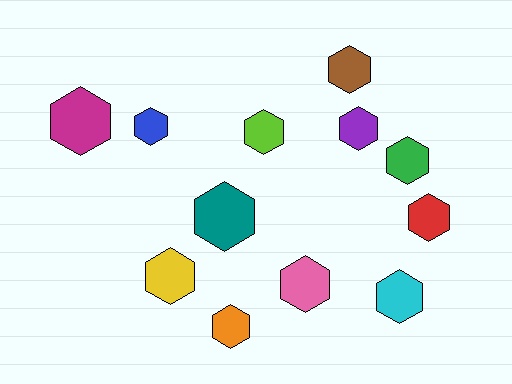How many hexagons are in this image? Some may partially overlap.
There are 12 hexagons.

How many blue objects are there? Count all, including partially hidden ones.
There is 1 blue object.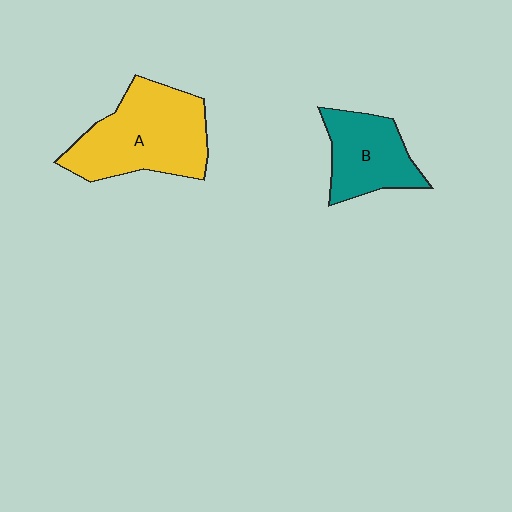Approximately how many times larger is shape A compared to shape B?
Approximately 1.6 times.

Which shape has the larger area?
Shape A (yellow).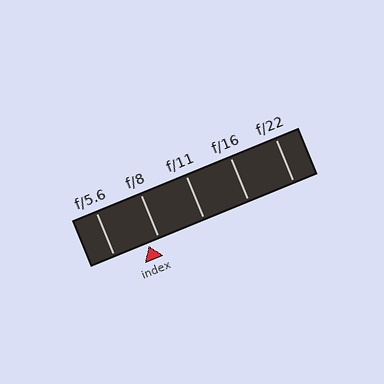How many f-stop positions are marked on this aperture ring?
There are 5 f-stop positions marked.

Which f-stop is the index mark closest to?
The index mark is closest to f/8.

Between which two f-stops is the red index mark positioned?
The index mark is between f/5.6 and f/8.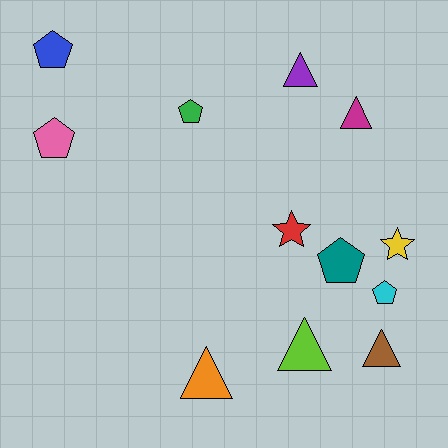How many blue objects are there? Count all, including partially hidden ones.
There is 1 blue object.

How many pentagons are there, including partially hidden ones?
There are 5 pentagons.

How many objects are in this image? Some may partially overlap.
There are 12 objects.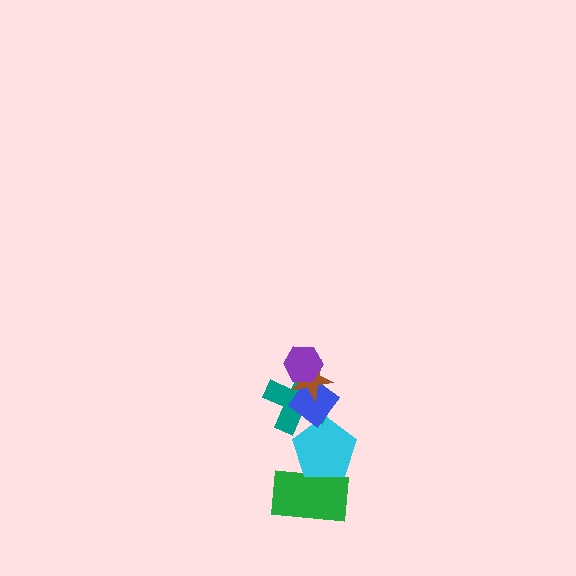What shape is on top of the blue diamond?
The brown star is on top of the blue diamond.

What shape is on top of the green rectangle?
The cyan pentagon is on top of the green rectangle.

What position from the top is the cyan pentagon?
The cyan pentagon is 5th from the top.